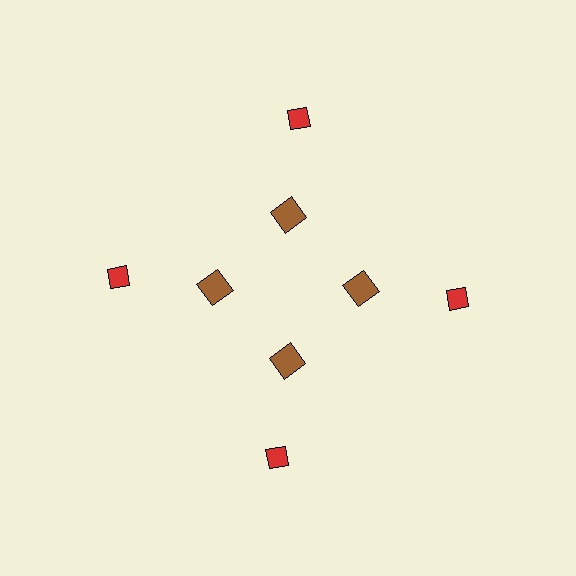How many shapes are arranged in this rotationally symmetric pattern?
There are 8 shapes, arranged in 4 groups of 2.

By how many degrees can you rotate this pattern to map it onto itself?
The pattern maps onto itself every 90 degrees of rotation.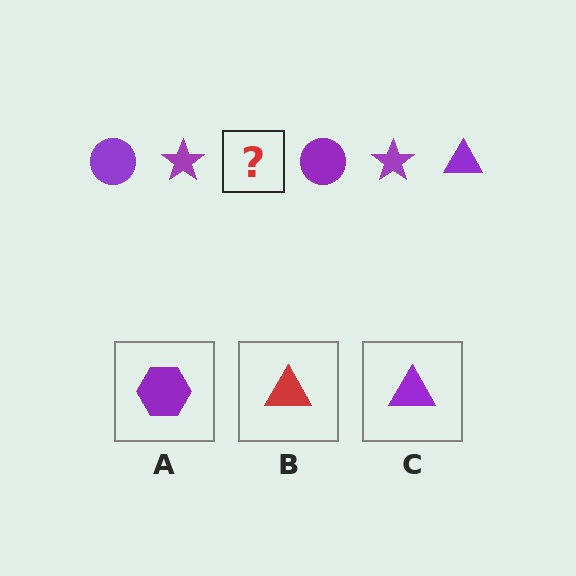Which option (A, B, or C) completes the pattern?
C.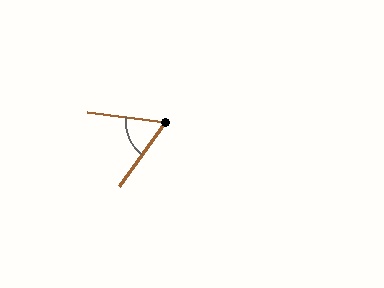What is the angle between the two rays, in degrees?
Approximately 62 degrees.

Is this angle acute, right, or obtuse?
It is acute.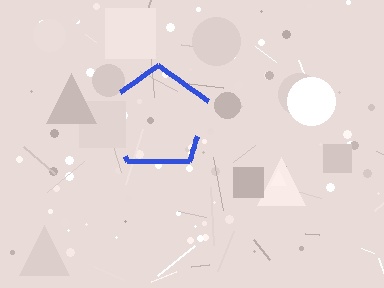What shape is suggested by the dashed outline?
The dashed outline suggests a pentagon.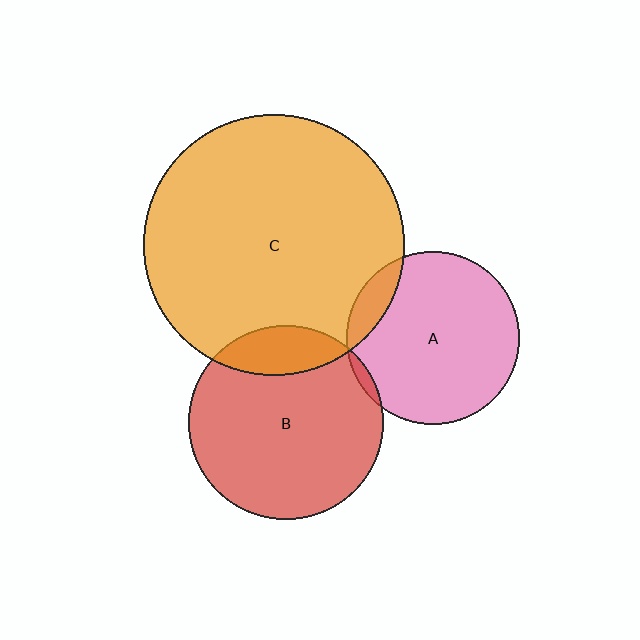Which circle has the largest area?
Circle C (orange).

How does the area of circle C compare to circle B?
Approximately 1.8 times.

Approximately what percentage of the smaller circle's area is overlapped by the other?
Approximately 5%.